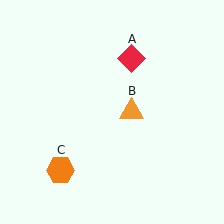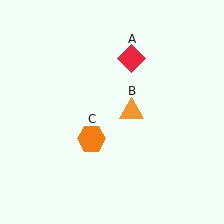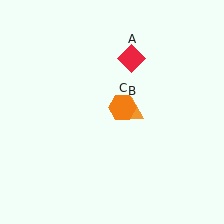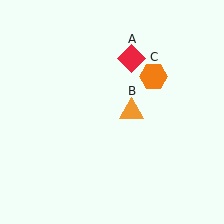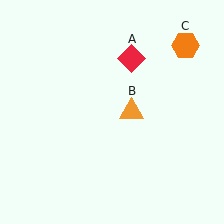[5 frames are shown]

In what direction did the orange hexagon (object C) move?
The orange hexagon (object C) moved up and to the right.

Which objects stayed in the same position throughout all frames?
Red diamond (object A) and orange triangle (object B) remained stationary.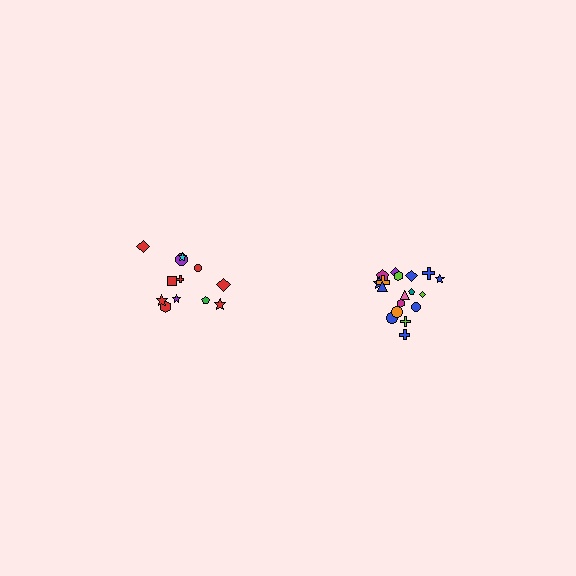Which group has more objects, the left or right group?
The right group.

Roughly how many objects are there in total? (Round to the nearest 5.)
Roughly 30 objects in total.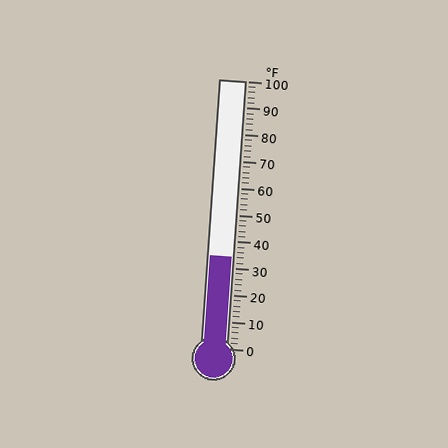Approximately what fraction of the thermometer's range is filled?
The thermometer is filled to approximately 35% of its range.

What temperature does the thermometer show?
The thermometer shows approximately 34°F.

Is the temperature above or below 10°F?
The temperature is above 10°F.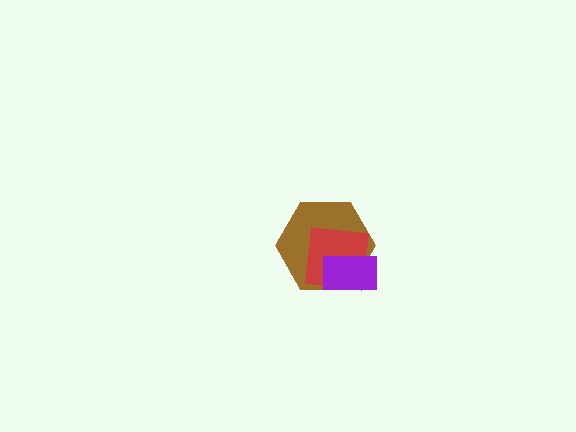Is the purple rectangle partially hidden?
No, no other shape covers it.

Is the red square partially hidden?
Yes, it is partially covered by another shape.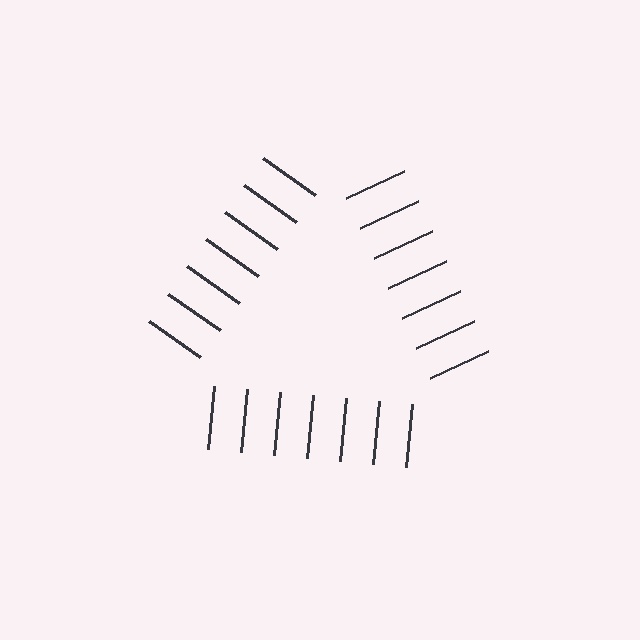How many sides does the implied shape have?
3 sides — the line-ends trace a triangle.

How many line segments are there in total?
21 — 7 along each of the 3 edges.